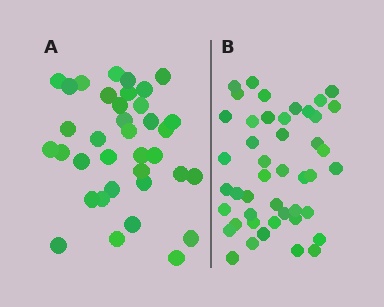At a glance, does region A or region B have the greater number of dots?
Region B (the right region) has more dots.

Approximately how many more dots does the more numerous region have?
Region B has roughly 8 or so more dots than region A.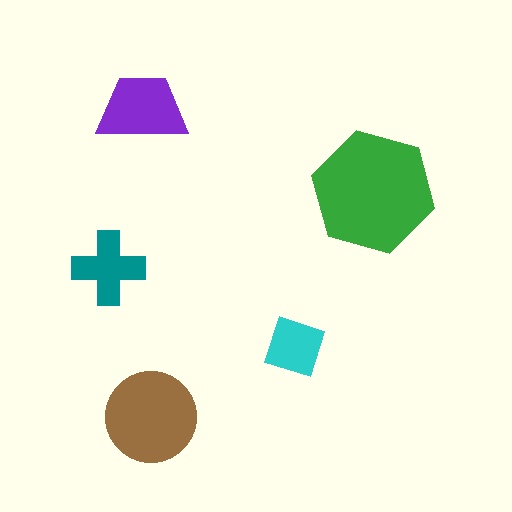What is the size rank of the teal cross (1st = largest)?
4th.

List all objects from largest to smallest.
The green hexagon, the brown circle, the purple trapezoid, the teal cross, the cyan diamond.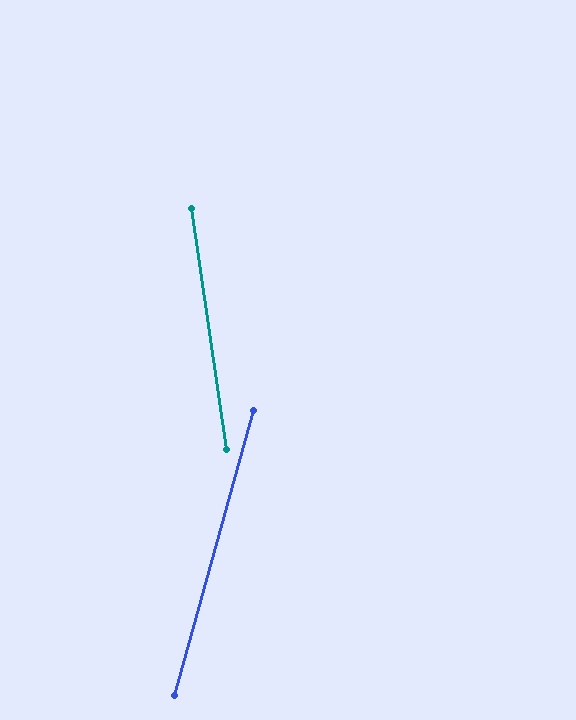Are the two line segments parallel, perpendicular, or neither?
Neither parallel nor perpendicular — they differ by about 24°.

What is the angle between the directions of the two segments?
Approximately 24 degrees.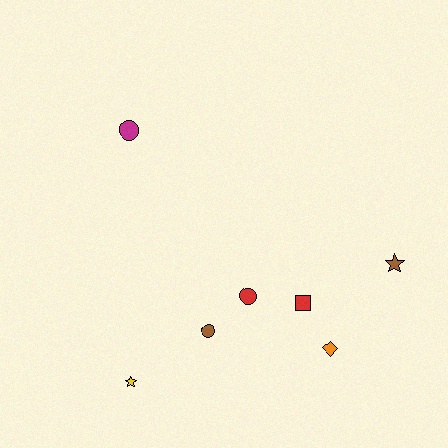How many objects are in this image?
There are 7 objects.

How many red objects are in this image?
There are 2 red objects.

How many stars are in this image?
There are 2 stars.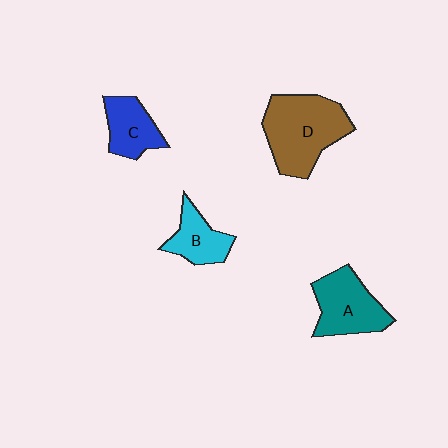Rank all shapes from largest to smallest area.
From largest to smallest: D (brown), A (teal), C (blue), B (cyan).